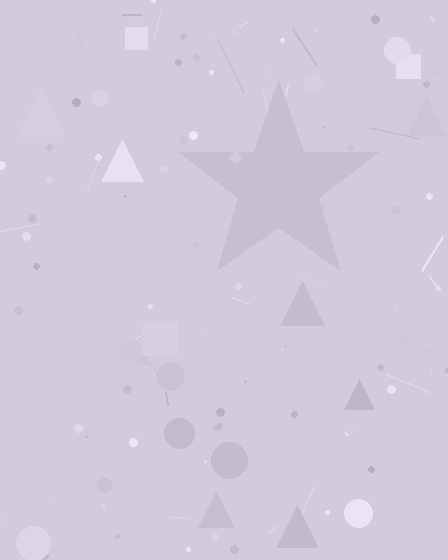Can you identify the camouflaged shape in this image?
The camouflaged shape is a star.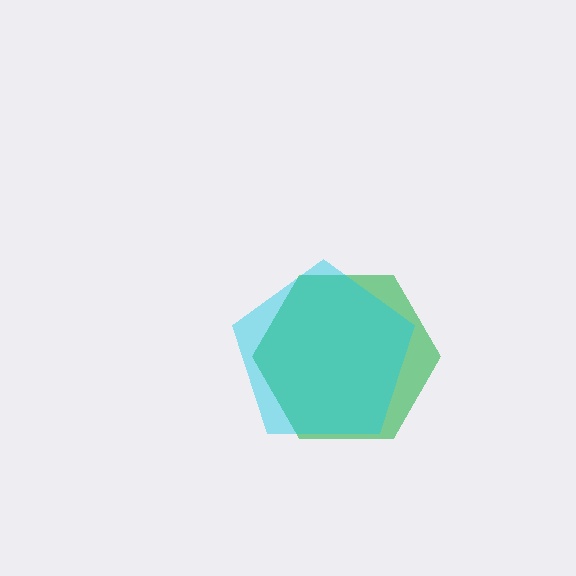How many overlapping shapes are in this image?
There are 2 overlapping shapes in the image.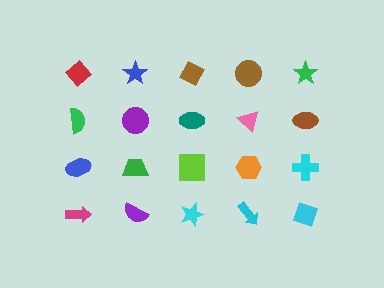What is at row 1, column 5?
A green star.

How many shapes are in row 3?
5 shapes.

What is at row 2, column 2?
A purple circle.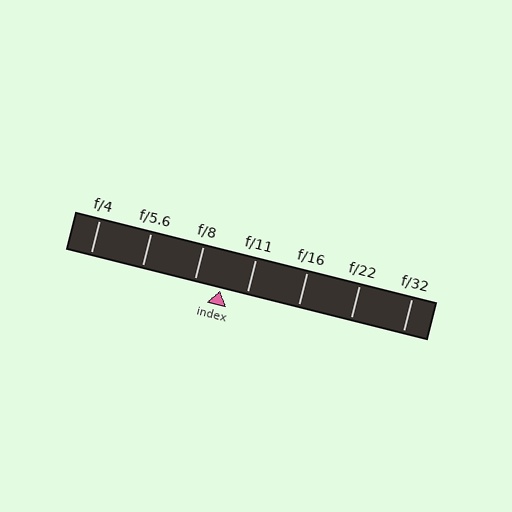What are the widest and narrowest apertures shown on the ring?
The widest aperture shown is f/4 and the narrowest is f/32.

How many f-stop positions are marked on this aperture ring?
There are 7 f-stop positions marked.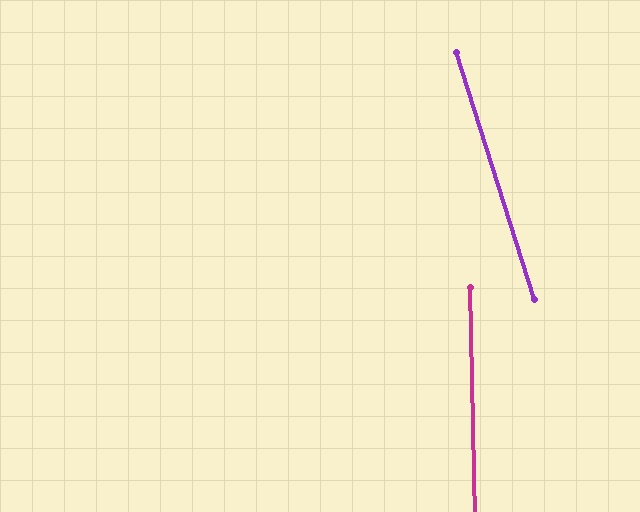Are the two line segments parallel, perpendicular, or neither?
Neither parallel nor perpendicular — they differ by about 16°.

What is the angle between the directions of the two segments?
Approximately 16 degrees.